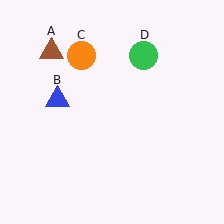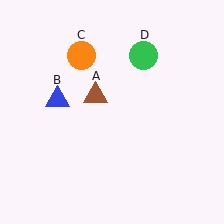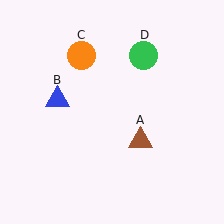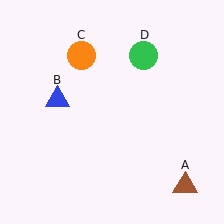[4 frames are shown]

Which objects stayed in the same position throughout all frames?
Blue triangle (object B) and orange circle (object C) and green circle (object D) remained stationary.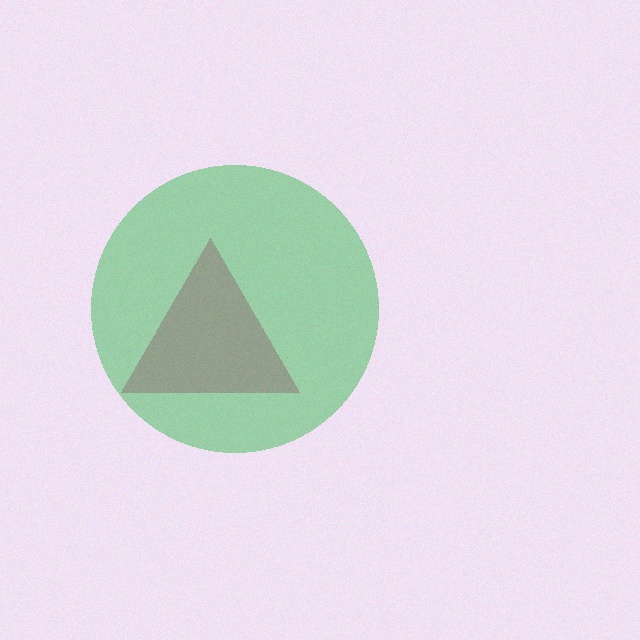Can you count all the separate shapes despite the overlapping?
Yes, there are 2 separate shapes.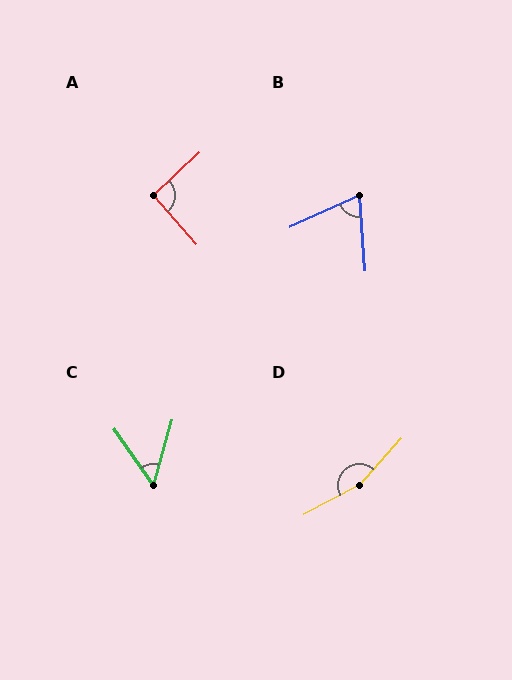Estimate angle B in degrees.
Approximately 70 degrees.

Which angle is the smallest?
C, at approximately 50 degrees.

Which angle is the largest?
D, at approximately 160 degrees.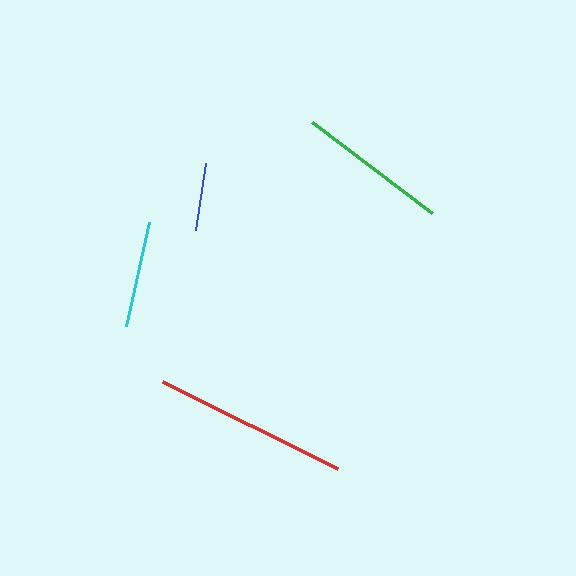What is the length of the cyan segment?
The cyan segment is approximately 106 pixels long.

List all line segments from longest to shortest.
From longest to shortest: red, green, cyan, blue.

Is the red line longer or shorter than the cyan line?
The red line is longer than the cyan line.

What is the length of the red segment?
The red segment is approximately 195 pixels long.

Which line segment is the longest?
The red line is the longest at approximately 195 pixels.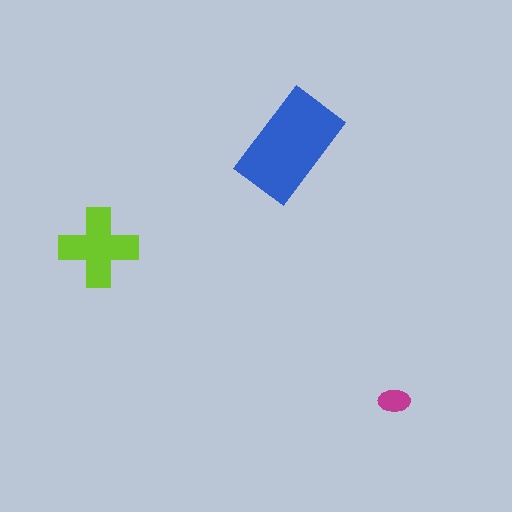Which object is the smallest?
The magenta ellipse.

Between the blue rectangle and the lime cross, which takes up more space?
The blue rectangle.